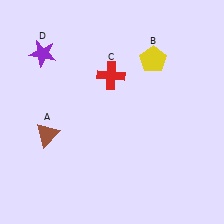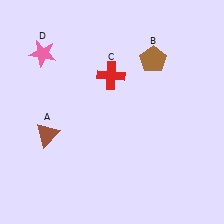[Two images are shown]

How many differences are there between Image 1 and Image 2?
There are 2 differences between the two images.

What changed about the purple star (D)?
In Image 1, D is purple. In Image 2, it changed to pink.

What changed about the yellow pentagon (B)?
In Image 1, B is yellow. In Image 2, it changed to brown.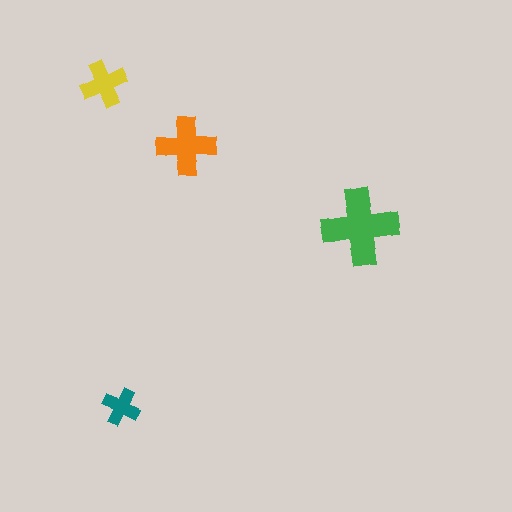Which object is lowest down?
The teal cross is bottommost.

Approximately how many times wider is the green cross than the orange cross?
About 1.5 times wider.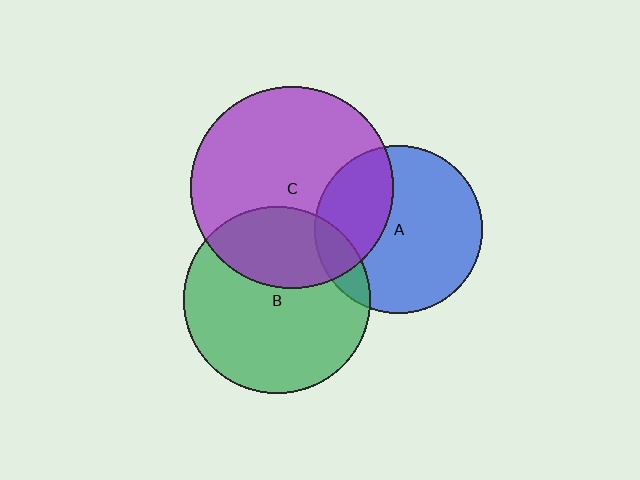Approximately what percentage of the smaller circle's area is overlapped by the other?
Approximately 35%.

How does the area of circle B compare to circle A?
Approximately 1.2 times.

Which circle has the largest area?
Circle C (purple).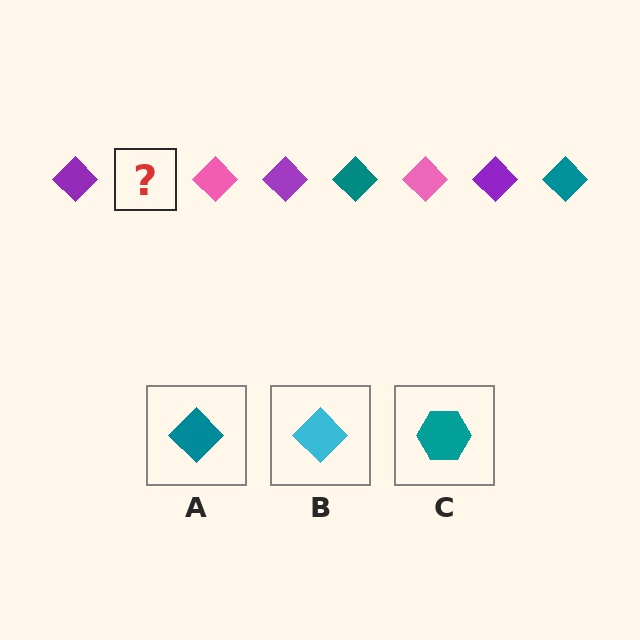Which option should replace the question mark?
Option A.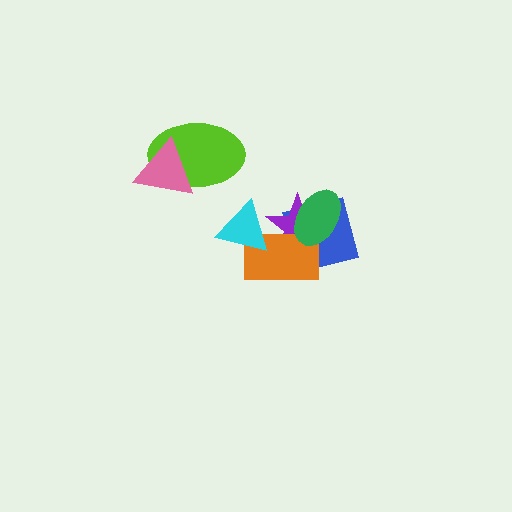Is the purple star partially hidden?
Yes, it is partially covered by another shape.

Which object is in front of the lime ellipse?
The pink triangle is in front of the lime ellipse.